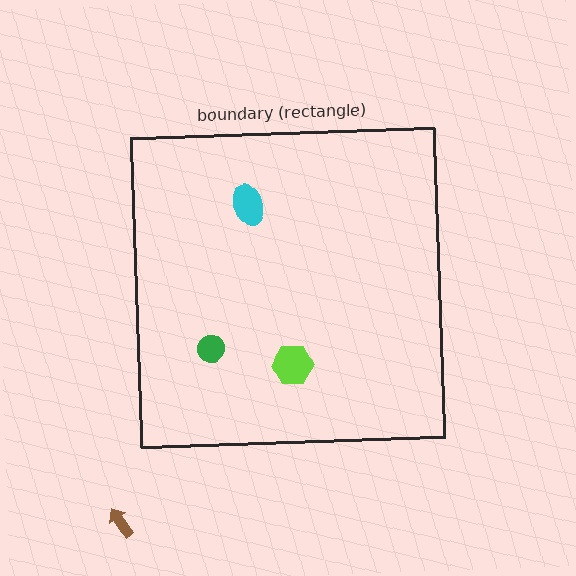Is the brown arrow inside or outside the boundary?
Outside.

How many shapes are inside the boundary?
3 inside, 1 outside.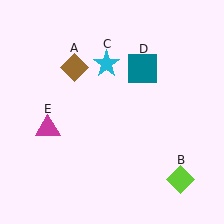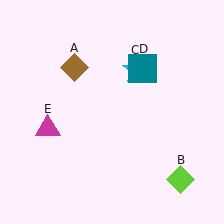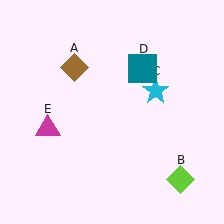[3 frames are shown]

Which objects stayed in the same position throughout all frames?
Brown diamond (object A) and lime diamond (object B) and teal square (object D) and magenta triangle (object E) remained stationary.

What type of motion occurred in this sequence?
The cyan star (object C) rotated clockwise around the center of the scene.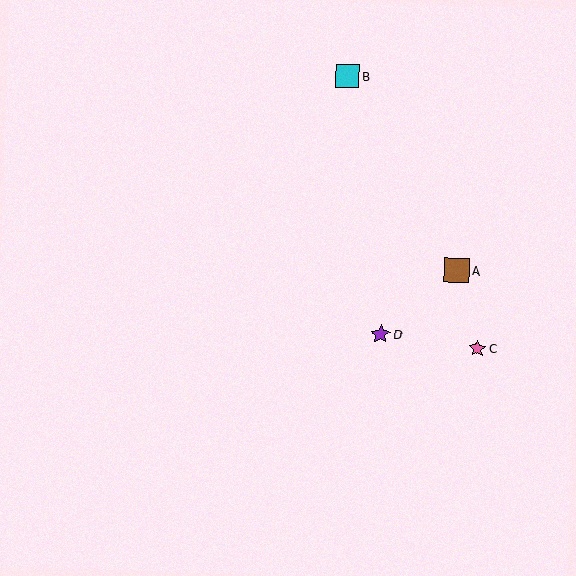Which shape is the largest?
The brown square (labeled A) is the largest.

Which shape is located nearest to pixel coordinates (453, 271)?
The brown square (labeled A) at (457, 271) is nearest to that location.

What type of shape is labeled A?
Shape A is a brown square.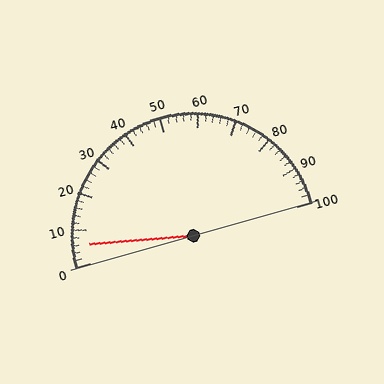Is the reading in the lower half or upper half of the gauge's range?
The reading is in the lower half of the range (0 to 100).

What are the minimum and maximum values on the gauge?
The gauge ranges from 0 to 100.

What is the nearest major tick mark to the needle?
The nearest major tick mark is 10.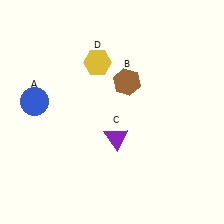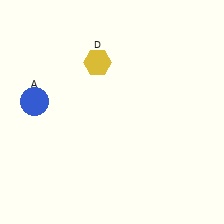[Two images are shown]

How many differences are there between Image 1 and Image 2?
There are 2 differences between the two images.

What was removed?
The purple triangle (C), the brown hexagon (B) were removed in Image 2.